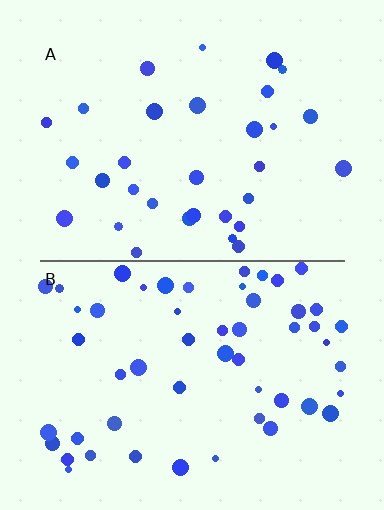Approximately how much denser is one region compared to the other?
Approximately 1.7× — region B over region A.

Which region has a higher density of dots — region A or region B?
B (the bottom).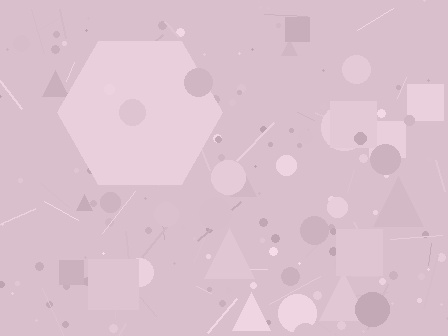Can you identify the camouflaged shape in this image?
The camouflaged shape is a hexagon.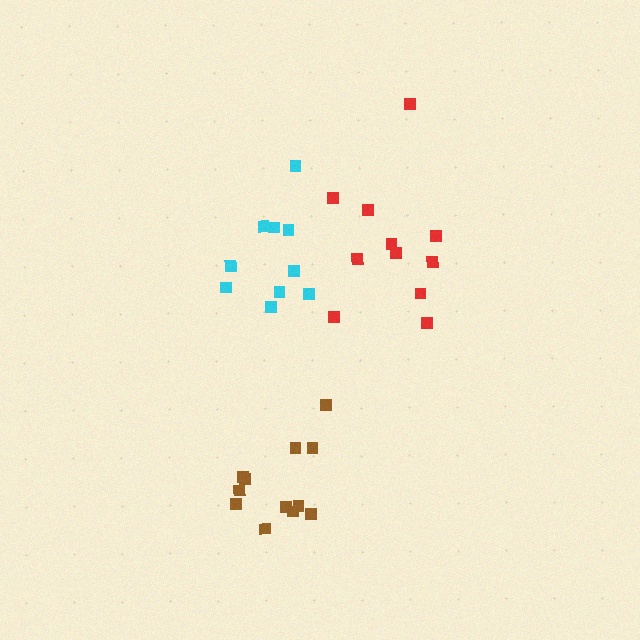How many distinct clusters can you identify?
There are 3 distinct clusters.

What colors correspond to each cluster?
The clusters are colored: brown, cyan, red.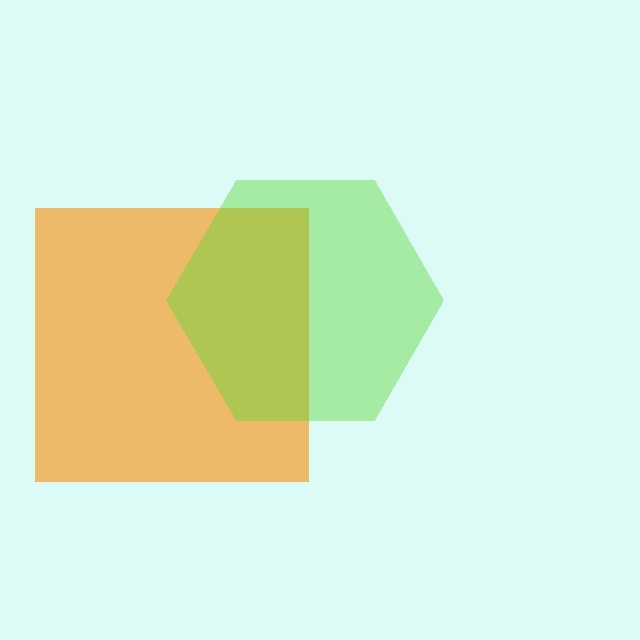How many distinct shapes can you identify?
There are 2 distinct shapes: an orange square, a lime hexagon.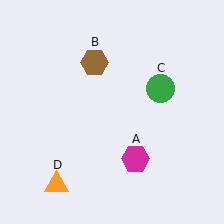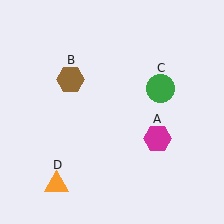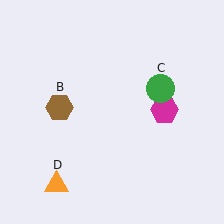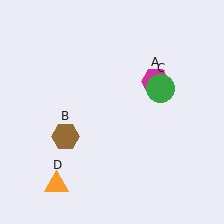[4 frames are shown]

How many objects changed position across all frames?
2 objects changed position: magenta hexagon (object A), brown hexagon (object B).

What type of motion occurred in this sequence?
The magenta hexagon (object A), brown hexagon (object B) rotated counterclockwise around the center of the scene.